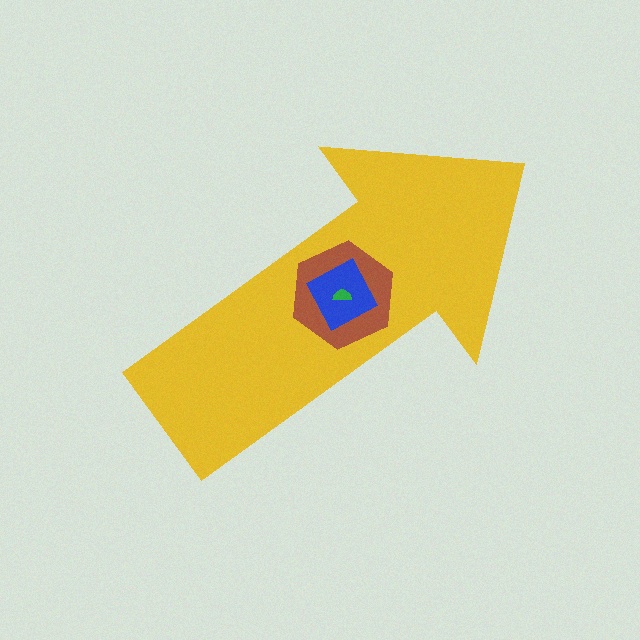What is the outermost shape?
The yellow arrow.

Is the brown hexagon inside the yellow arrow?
Yes.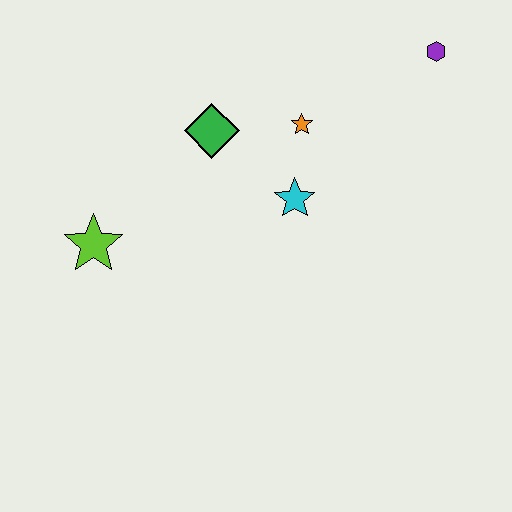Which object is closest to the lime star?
The green diamond is closest to the lime star.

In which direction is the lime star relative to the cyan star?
The lime star is to the left of the cyan star.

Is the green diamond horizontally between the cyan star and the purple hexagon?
No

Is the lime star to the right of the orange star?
No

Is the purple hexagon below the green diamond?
No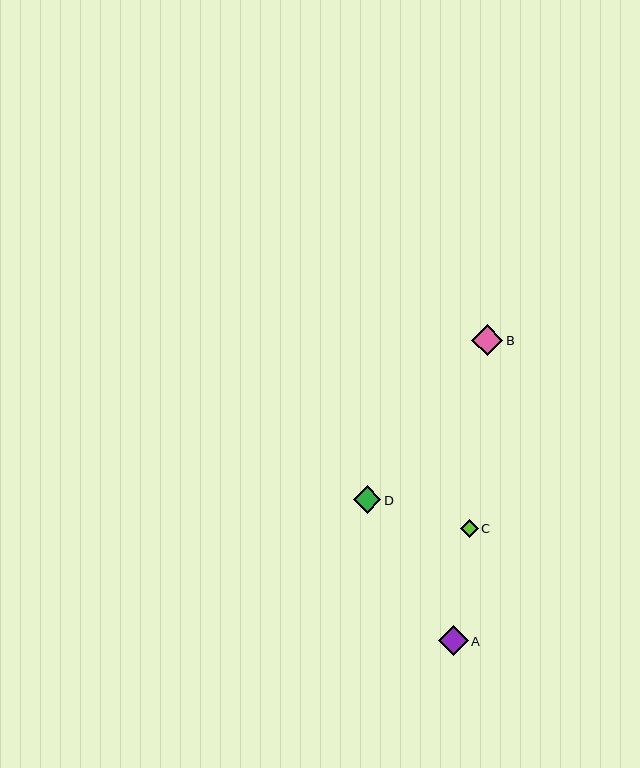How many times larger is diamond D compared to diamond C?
Diamond D is approximately 1.5 times the size of diamond C.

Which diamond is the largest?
Diamond B is the largest with a size of approximately 31 pixels.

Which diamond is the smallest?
Diamond C is the smallest with a size of approximately 18 pixels.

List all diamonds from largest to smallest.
From largest to smallest: B, A, D, C.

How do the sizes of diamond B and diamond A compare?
Diamond B and diamond A are approximately the same size.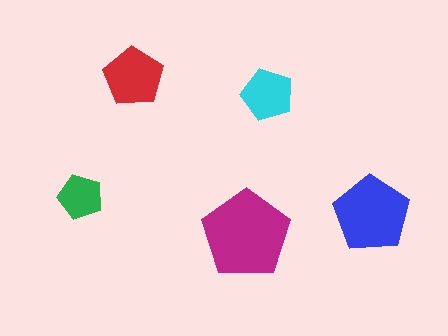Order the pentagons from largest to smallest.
the magenta one, the blue one, the red one, the cyan one, the green one.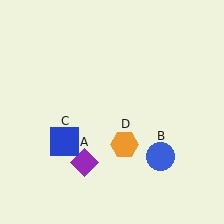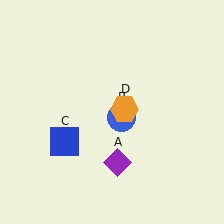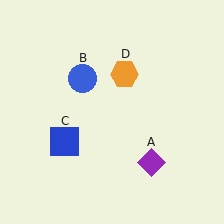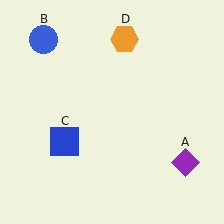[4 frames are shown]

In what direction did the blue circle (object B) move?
The blue circle (object B) moved up and to the left.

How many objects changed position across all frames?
3 objects changed position: purple diamond (object A), blue circle (object B), orange hexagon (object D).